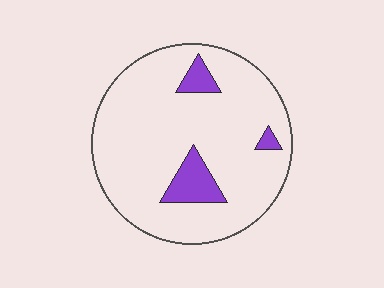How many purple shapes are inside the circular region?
3.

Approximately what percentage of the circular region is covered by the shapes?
Approximately 10%.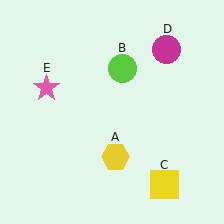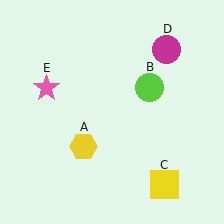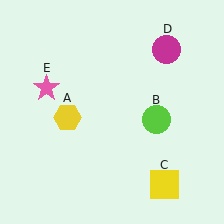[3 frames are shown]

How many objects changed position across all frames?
2 objects changed position: yellow hexagon (object A), lime circle (object B).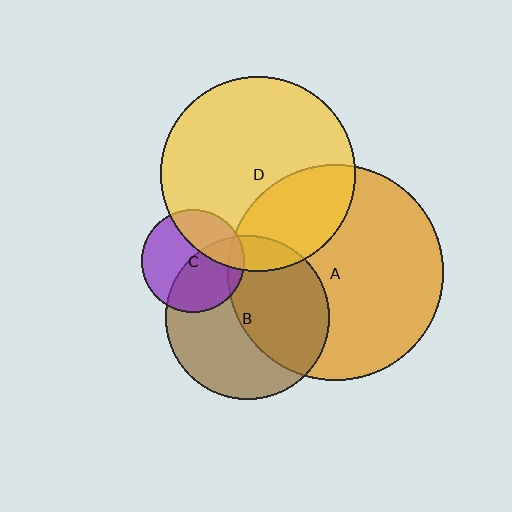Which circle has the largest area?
Circle A (orange).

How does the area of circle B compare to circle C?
Approximately 2.5 times.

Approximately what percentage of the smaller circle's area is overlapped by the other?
Approximately 10%.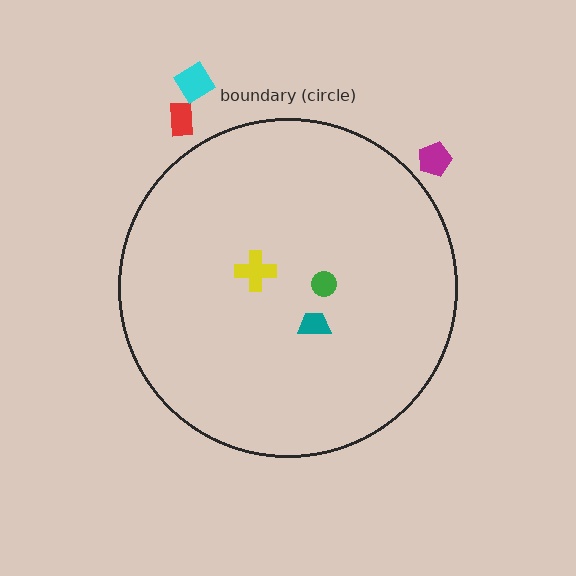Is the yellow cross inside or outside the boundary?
Inside.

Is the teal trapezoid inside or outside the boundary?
Inside.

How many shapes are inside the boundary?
3 inside, 3 outside.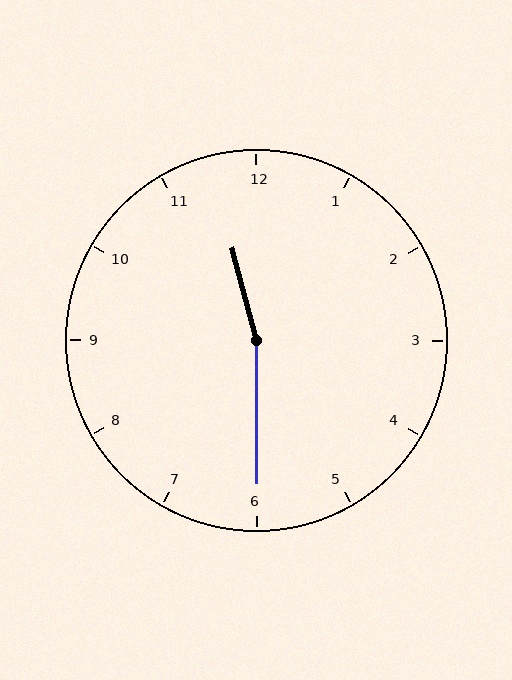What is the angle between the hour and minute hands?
Approximately 165 degrees.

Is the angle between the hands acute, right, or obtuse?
It is obtuse.